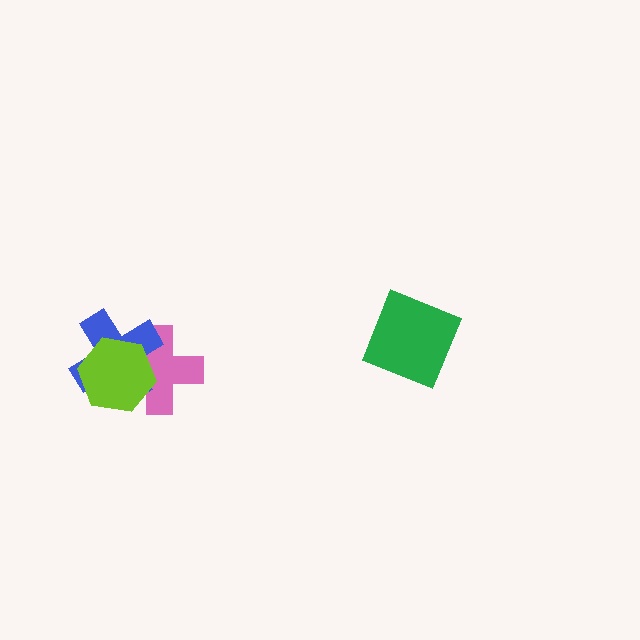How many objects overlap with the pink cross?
2 objects overlap with the pink cross.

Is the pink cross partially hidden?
Yes, it is partially covered by another shape.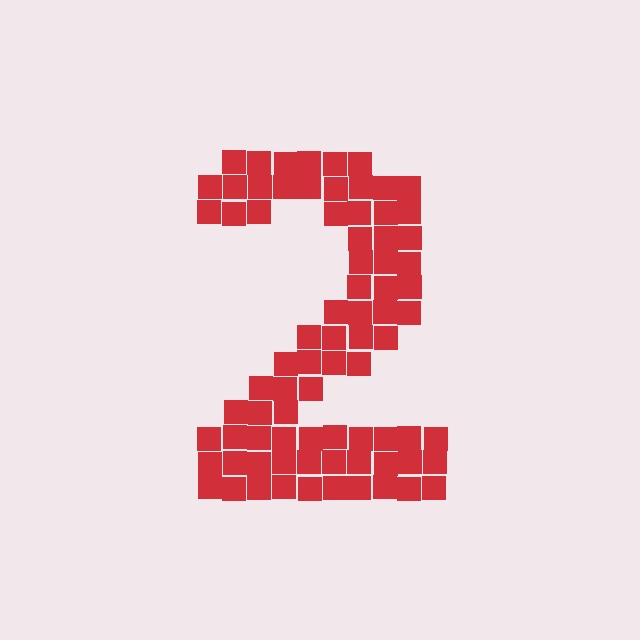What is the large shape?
The large shape is the digit 2.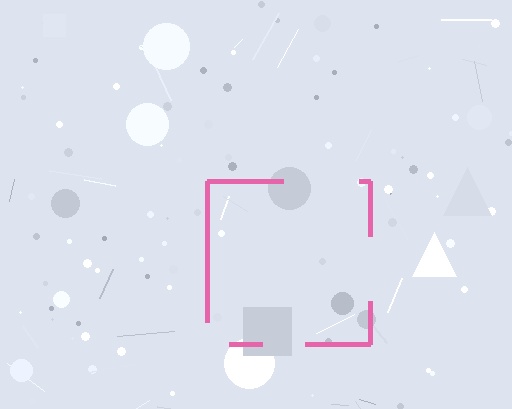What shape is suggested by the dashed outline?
The dashed outline suggests a square.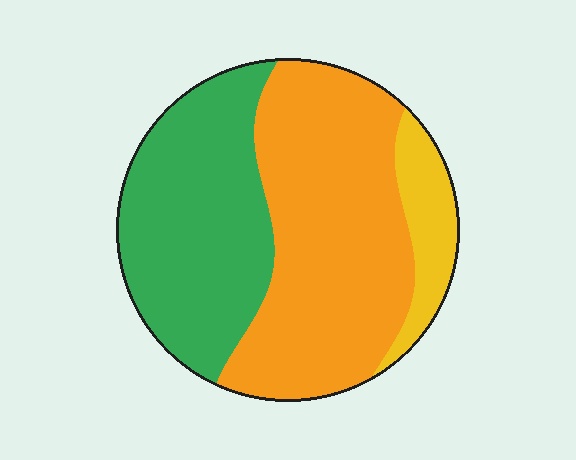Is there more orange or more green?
Orange.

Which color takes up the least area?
Yellow, at roughly 10%.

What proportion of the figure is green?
Green covers 39% of the figure.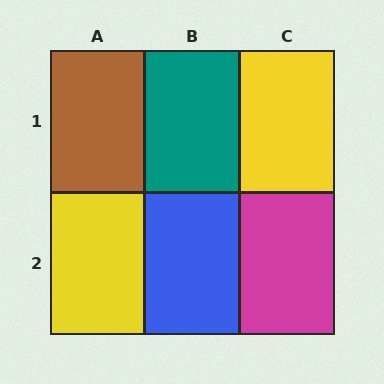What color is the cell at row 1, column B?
Teal.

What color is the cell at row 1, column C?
Yellow.